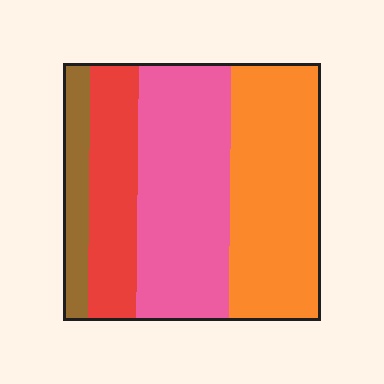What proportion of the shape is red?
Red covers about 20% of the shape.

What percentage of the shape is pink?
Pink covers around 35% of the shape.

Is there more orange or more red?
Orange.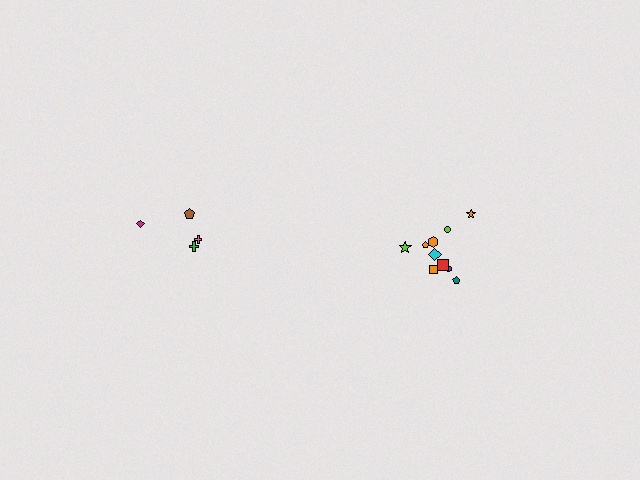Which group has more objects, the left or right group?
The right group.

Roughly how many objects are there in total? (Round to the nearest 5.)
Roughly 15 objects in total.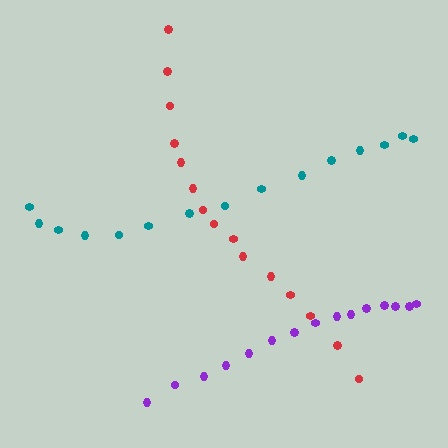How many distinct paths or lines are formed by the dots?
There are 3 distinct paths.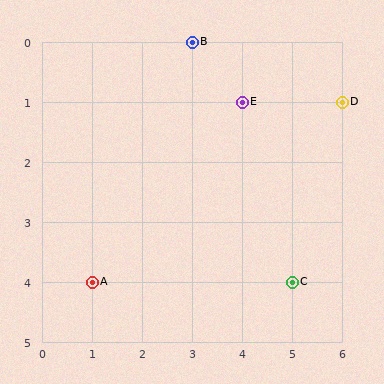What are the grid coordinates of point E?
Point E is at grid coordinates (4, 1).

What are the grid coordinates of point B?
Point B is at grid coordinates (3, 0).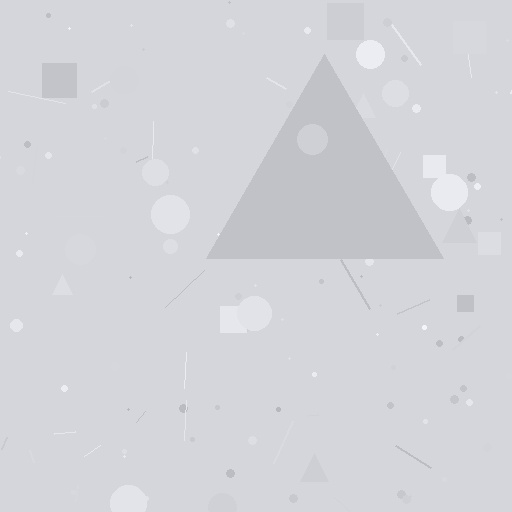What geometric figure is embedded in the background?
A triangle is embedded in the background.